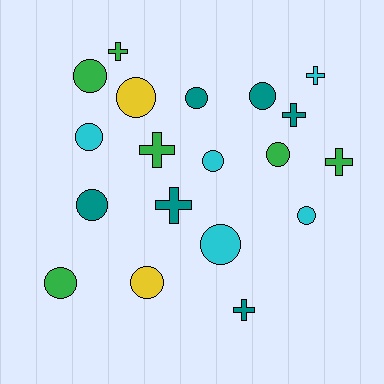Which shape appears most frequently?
Circle, with 12 objects.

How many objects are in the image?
There are 19 objects.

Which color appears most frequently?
Green, with 6 objects.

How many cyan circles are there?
There are 4 cyan circles.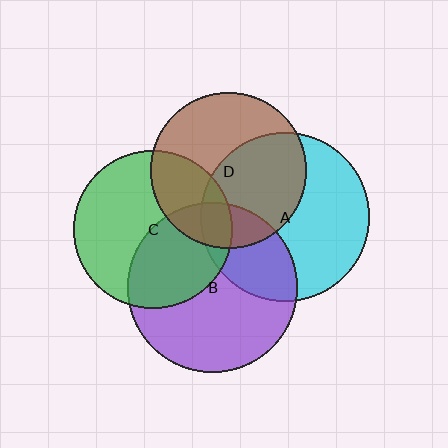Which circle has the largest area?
Circle B (purple).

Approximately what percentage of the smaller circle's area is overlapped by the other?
Approximately 30%.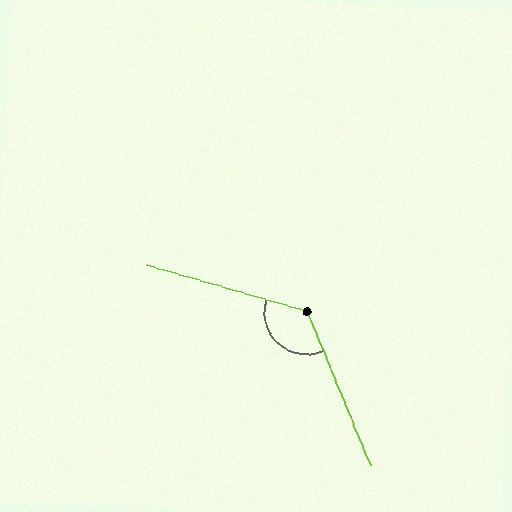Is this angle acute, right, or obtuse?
It is obtuse.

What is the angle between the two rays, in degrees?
Approximately 129 degrees.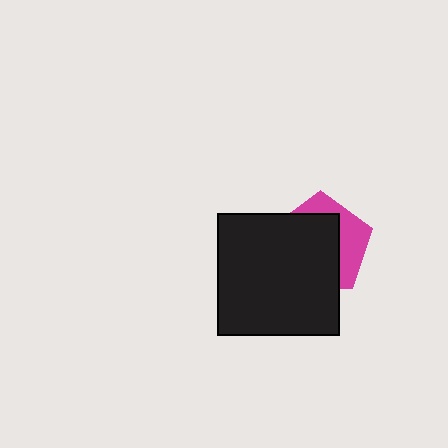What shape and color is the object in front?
The object in front is a black square.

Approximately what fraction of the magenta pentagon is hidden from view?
Roughly 65% of the magenta pentagon is hidden behind the black square.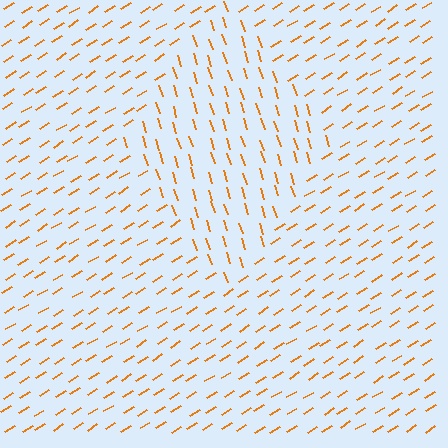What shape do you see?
I see a diamond.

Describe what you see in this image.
The image is filled with small orange line segments. A diamond region in the image has lines oriented differently from the surrounding lines, creating a visible texture boundary.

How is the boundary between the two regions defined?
The boundary is defined purely by a change in line orientation (approximately 75 degrees difference). All lines are the same color and thickness.